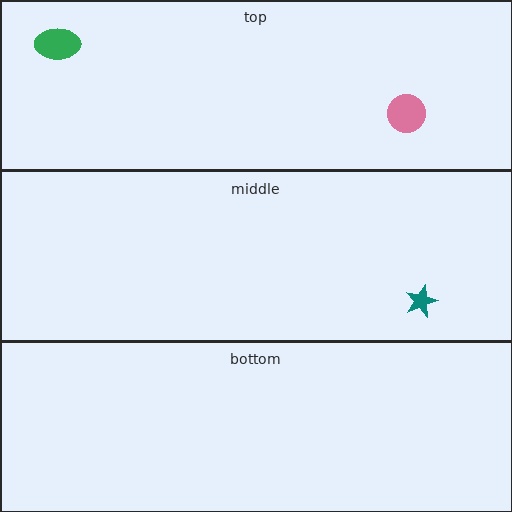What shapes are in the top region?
The green ellipse, the pink circle.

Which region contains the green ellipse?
The top region.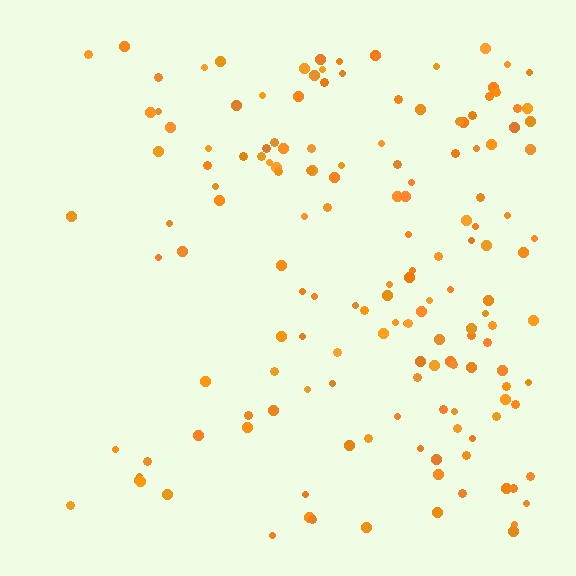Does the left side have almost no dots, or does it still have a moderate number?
Still a moderate number, just noticeably fewer than the right.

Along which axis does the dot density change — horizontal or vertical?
Horizontal.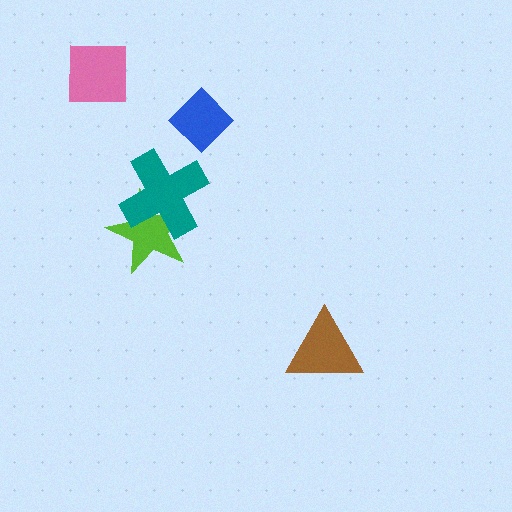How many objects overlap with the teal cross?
1 object overlaps with the teal cross.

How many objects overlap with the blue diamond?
0 objects overlap with the blue diamond.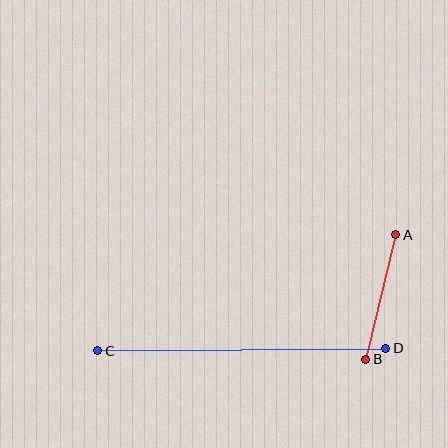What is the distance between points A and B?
The distance is approximately 128 pixels.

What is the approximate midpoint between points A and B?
The midpoint is at approximately (381, 297) pixels.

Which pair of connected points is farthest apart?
Points C and D are farthest apart.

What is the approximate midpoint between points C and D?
The midpoint is at approximately (242, 350) pixels.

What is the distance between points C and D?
The distance is approximately 288 pixels.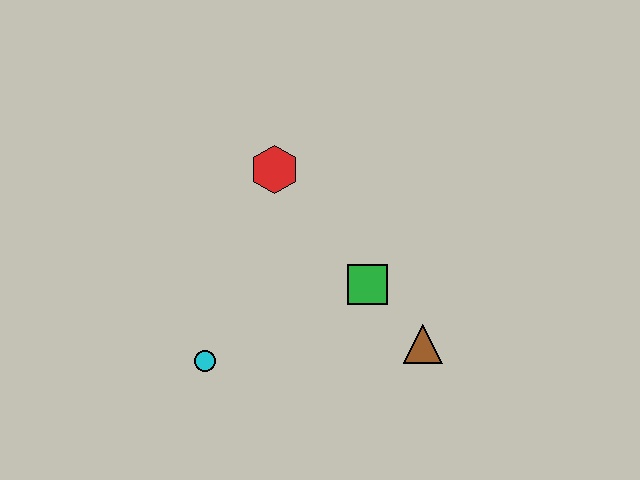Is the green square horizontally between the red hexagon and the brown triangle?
Yes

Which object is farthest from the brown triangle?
The red hexagon is farthest from the brown triangle.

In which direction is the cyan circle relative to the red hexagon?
The cyan circle is below the red hexagon.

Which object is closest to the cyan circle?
The green square is closest to the cyan circle.